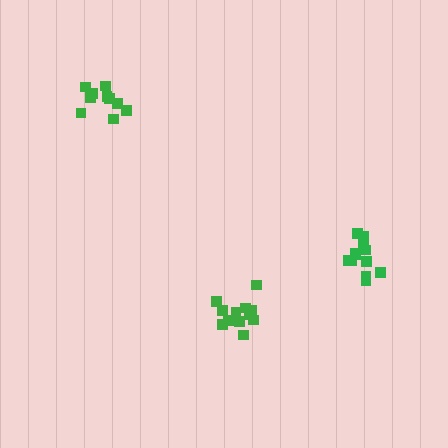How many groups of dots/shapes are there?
There are 3 groups.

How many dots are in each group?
Group 1: 10 dots, Group 2: 12 dots, Group 3: 12 dots (34 total).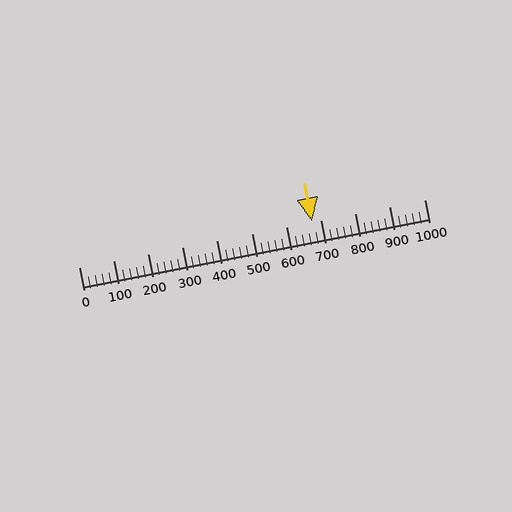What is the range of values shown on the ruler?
The ruler shows values from 0 to 1000.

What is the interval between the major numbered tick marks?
The major tick marks are spaced 100 units apart.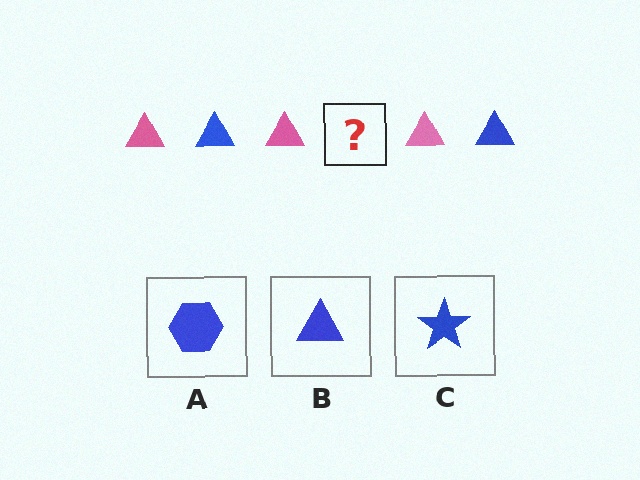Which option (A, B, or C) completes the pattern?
B.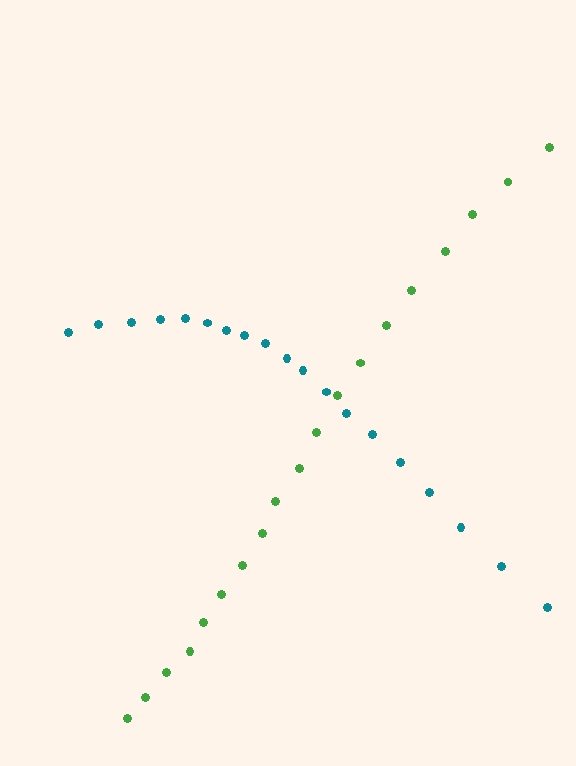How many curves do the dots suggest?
There are 2 distinct paths.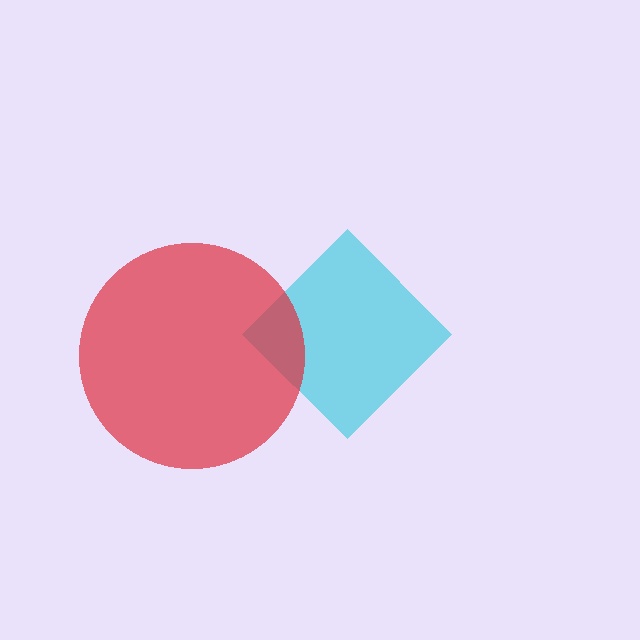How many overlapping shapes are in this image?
There are 2 overlapping shapes in the image.